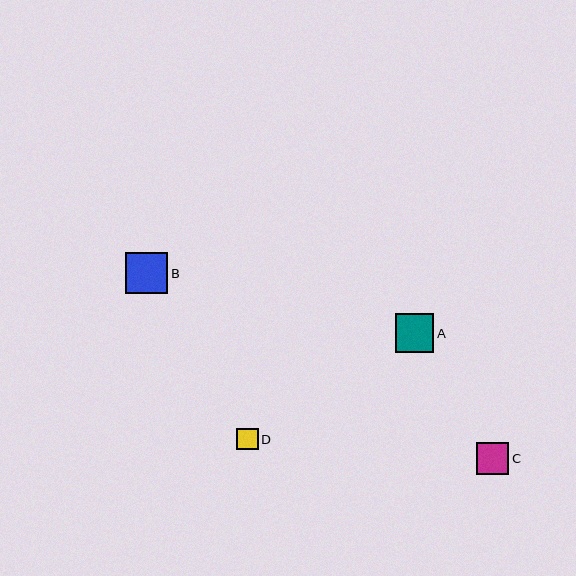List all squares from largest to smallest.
From largest to smallest: B, A, C, D.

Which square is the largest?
Square B is the largest with a size of approximately 42 pixels.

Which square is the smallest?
Square D is the smallest with a size of approximately 22 pixels.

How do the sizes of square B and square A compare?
Square B and square A are approximately the same size.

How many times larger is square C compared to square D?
Square C is approximately 1.5 times the size of square D.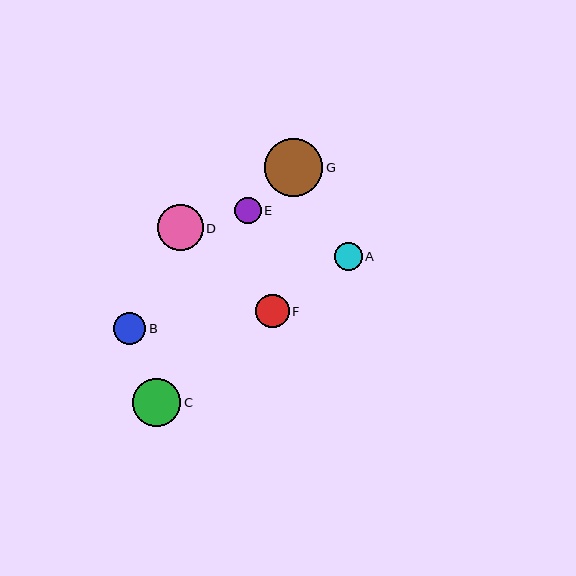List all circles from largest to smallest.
From largest to smallest: G, C, D, F, B, A, E.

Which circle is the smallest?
Circle E is the smallest with a size of approximately 26 pixels.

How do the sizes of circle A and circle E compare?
Circle A and circle E are approximately the same size.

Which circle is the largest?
Circle G is the largest with a size of approximately 58 pixels.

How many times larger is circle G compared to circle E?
Circle G is approximately 2.2 times the size of circle E.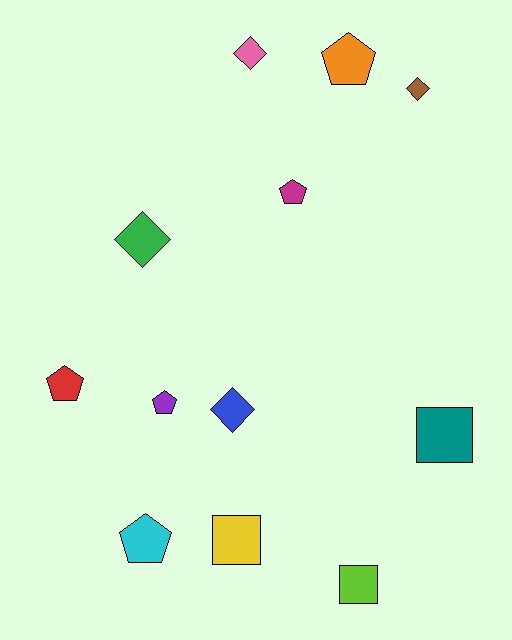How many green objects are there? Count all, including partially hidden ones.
There is 1 green object.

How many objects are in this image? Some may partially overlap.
There are 12 objects.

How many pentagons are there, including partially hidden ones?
There are 5 pentagons.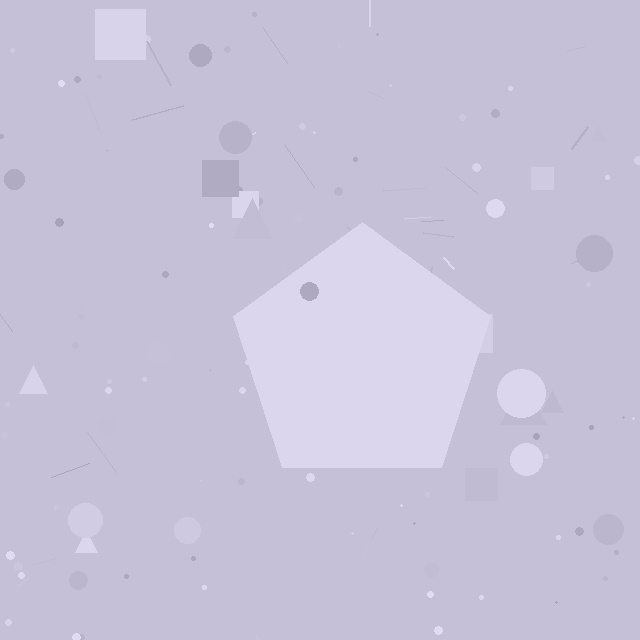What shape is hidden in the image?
A pentagon is hidden in the image.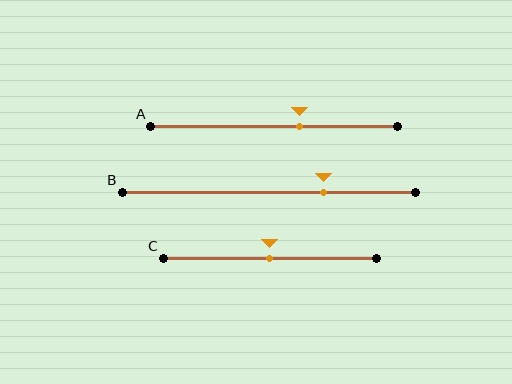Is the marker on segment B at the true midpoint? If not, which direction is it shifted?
No, the marker on segment B is shifted to the right by about 19% of the segment length.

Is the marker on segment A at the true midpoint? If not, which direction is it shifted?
No, the marker on segment A is shifted to the right by about 10% of the segment length.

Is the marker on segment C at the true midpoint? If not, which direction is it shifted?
Yes, the marker on segment C is at the true midpoint.